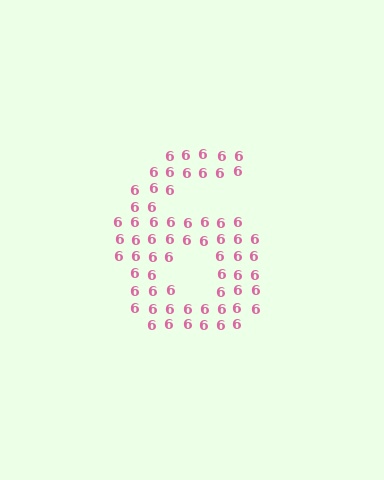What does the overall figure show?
The overall figure shows the digit 6.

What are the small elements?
The small elements are digit 6's.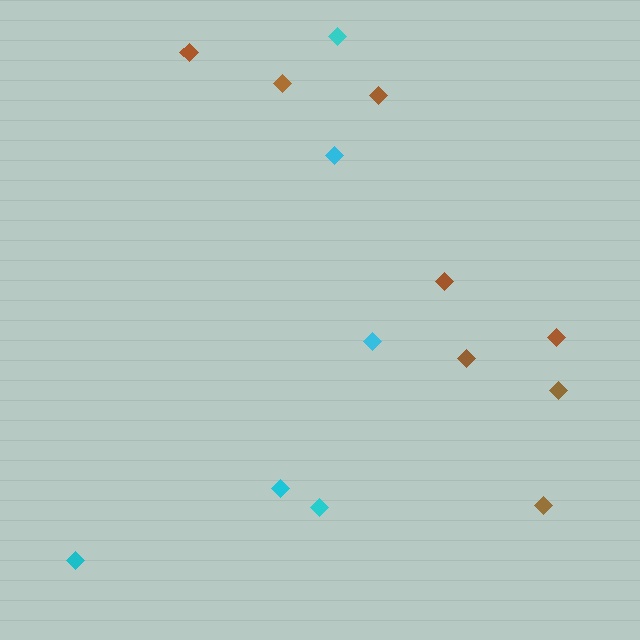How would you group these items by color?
There are 2 groups: one group of brown diamonds (8) and one group of cyan diamonds (6).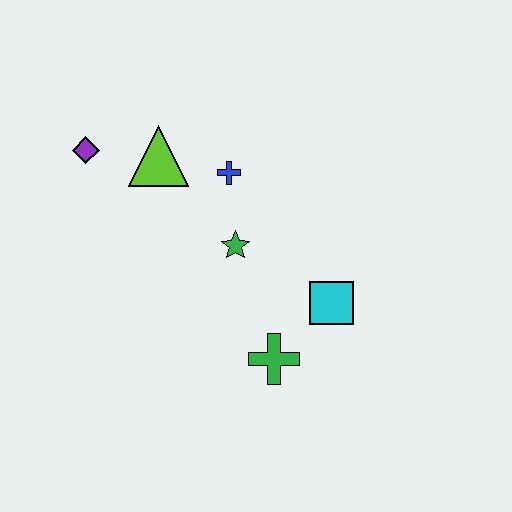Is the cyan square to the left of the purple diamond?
No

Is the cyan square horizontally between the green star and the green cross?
No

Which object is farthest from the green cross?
The purple diamond is farthest from the green cross.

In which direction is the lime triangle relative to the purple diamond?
The lime triangle is to the right of the purple diamond.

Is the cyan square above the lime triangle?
No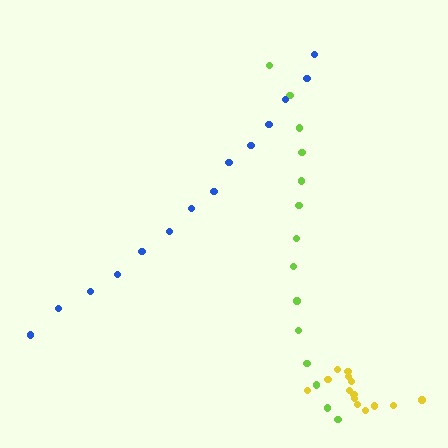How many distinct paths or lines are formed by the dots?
There are 3 distinct paths.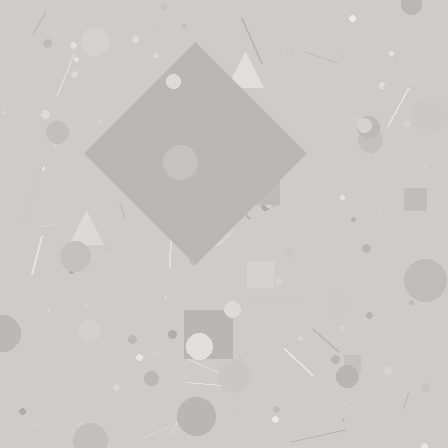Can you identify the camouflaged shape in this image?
The camouflaged shape is a diamond.